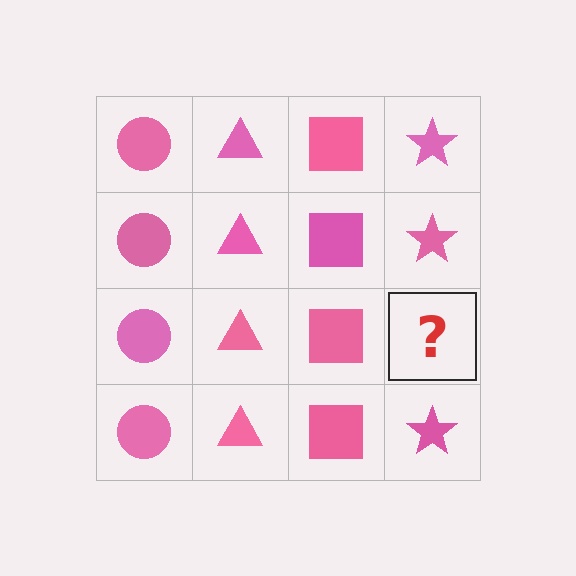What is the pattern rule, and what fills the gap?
The rule is that each column has a consistent shape. The gap should be filled with a pink star.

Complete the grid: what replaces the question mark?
The question mark should be replaced with a pink star.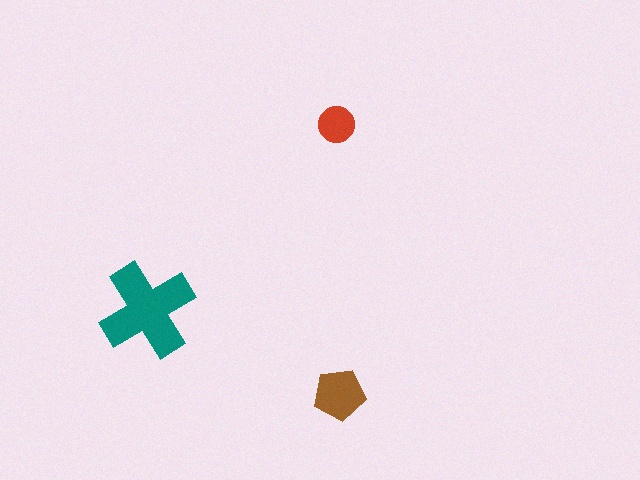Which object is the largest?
The teal cross.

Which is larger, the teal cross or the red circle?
The teal cross.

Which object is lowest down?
The brown pentagon is bottommost.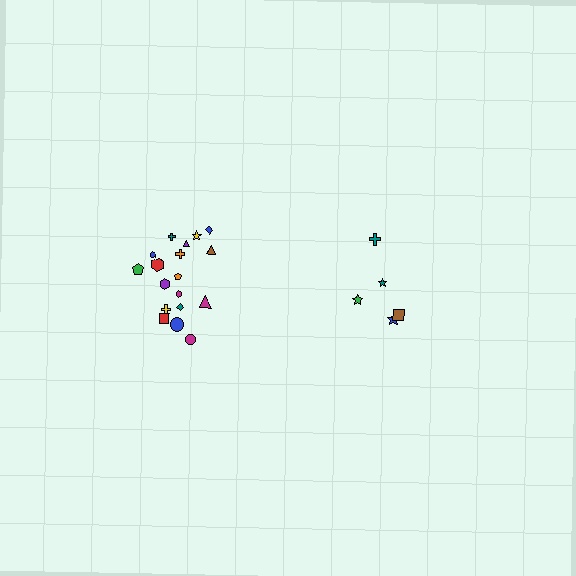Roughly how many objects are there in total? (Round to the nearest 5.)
Roughly 25 objects in total.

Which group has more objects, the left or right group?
The left group.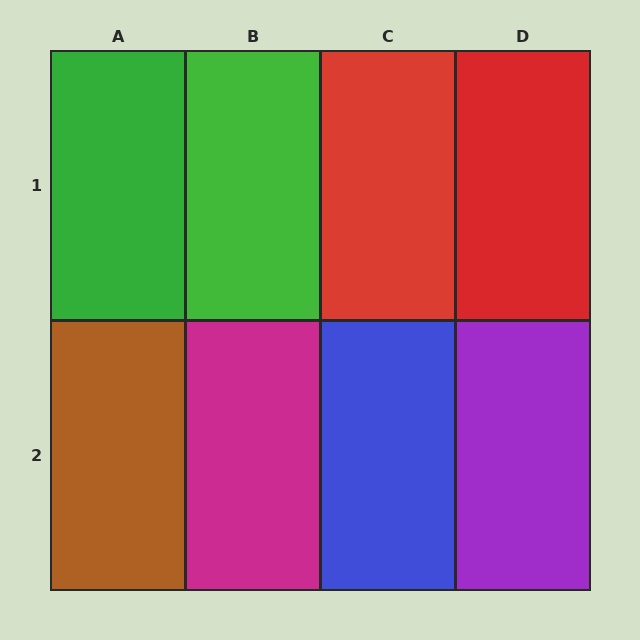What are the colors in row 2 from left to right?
Brown, magenta, blue, purple.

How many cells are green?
2 cells are green.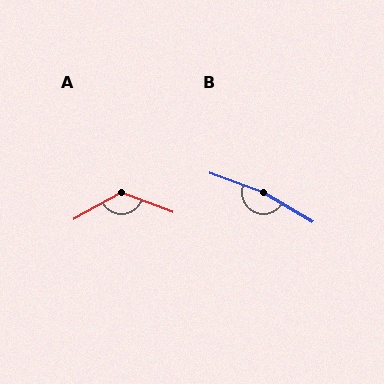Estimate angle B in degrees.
Approximately 169 degrees.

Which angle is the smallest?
A, at approximately 130 degrees.